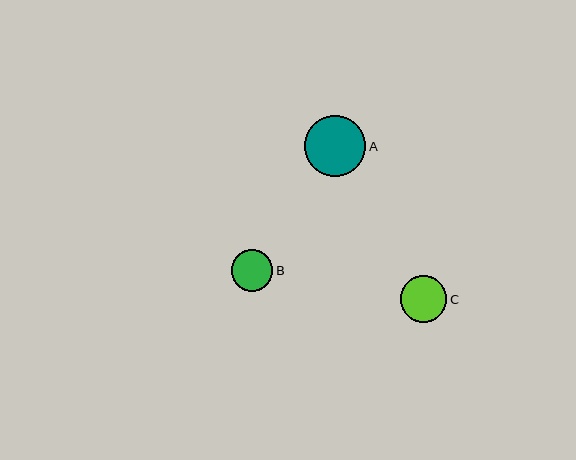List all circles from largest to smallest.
From largest to smallest: A, C, B.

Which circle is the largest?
Circle A is the largest with a size of approximately 61 pixels.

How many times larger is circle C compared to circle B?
Circle C is approximately 1.1 times the size of circle B.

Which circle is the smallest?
Circle B is the smallest with a size of approximately 41 pixels.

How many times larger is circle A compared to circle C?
Circle A is approximately 1.3 times the size of circle C.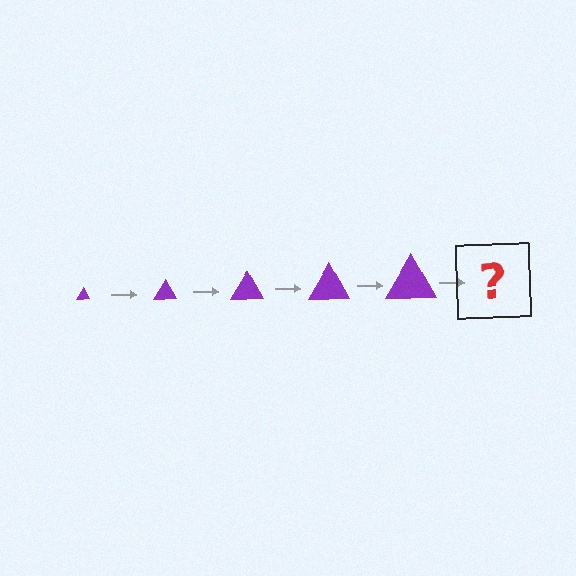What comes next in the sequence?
The next element should be a purple triangle, larger than the previous one.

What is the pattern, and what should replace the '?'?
The pattern is that the triangle gets progressively larger each step. The '?' should be a purple triangle, larger than the previous one.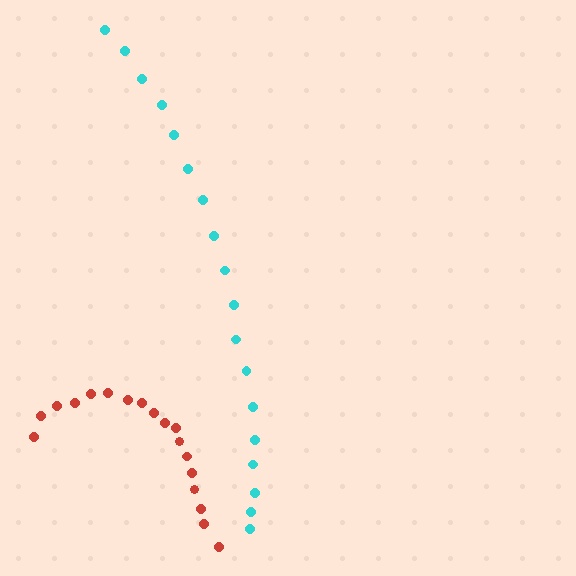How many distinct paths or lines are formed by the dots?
There are 2 distinct paths.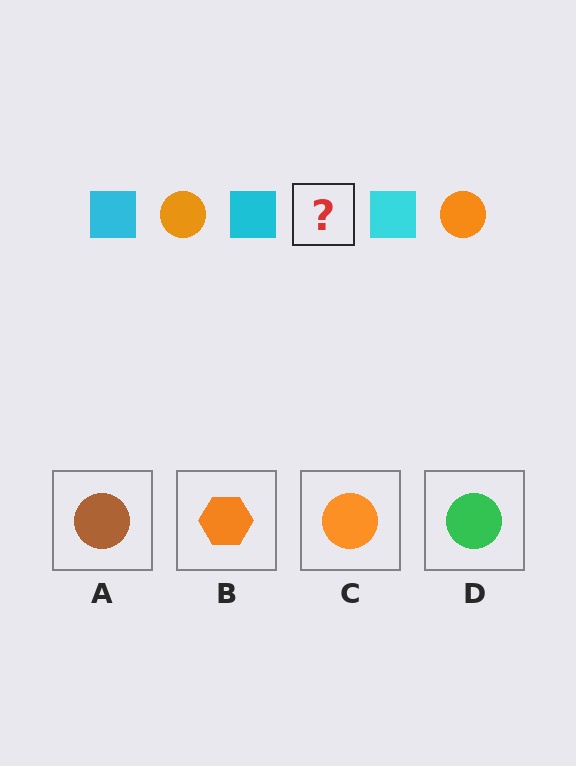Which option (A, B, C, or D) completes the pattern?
C.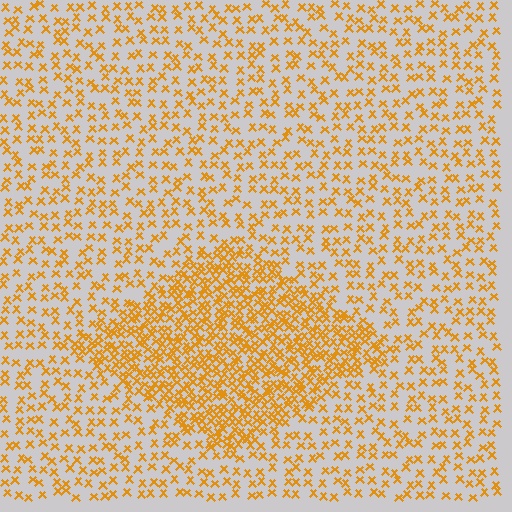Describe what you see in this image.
The image contains small orange elements arranged at two different densities. A diamond-shaped region is visible where the elements are more densely packed than the surrounding area.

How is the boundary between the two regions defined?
The boundary is defined by a change in element density (approximately 2.4x ratio). All elements are the same color, size, and shape.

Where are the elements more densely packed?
The elements are more densely packed inside the diamond boundary.